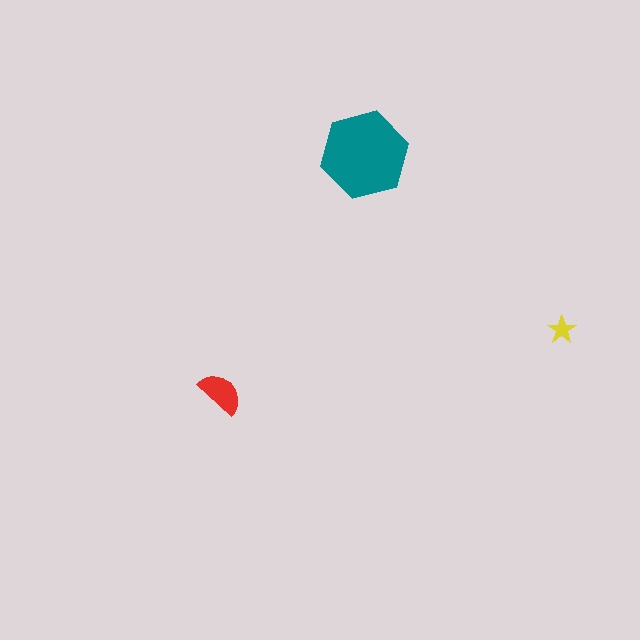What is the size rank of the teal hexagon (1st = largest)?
1st.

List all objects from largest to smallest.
The teal hexagon, the red semicircle, the yellow star.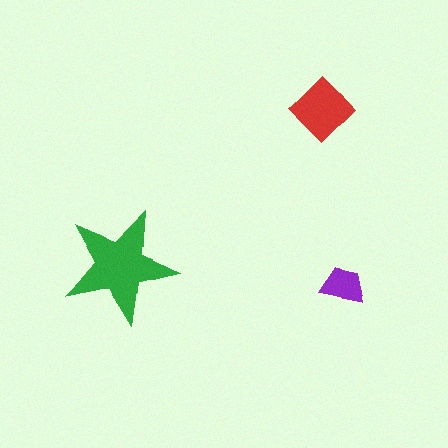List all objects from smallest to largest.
The purple trapezoid, the red diamond, the green star.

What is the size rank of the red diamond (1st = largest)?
2nd.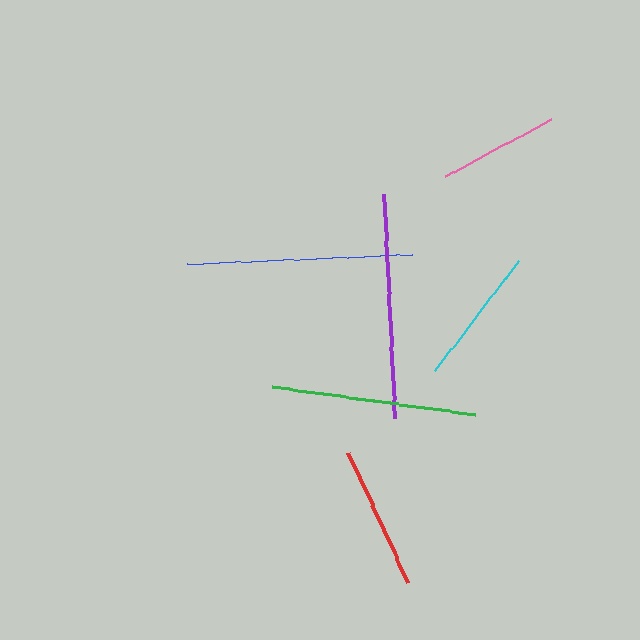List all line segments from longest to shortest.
From longest to shortest: blue, purple, green, red, cyan, pink.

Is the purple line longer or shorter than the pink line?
The purple line is longer than the pink line.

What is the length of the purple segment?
The purple segment is approximately 224 pixels long.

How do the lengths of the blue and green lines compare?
The blue and green lines are approximately the same length.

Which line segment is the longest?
The blue line is the longest at approximately 225 pixels.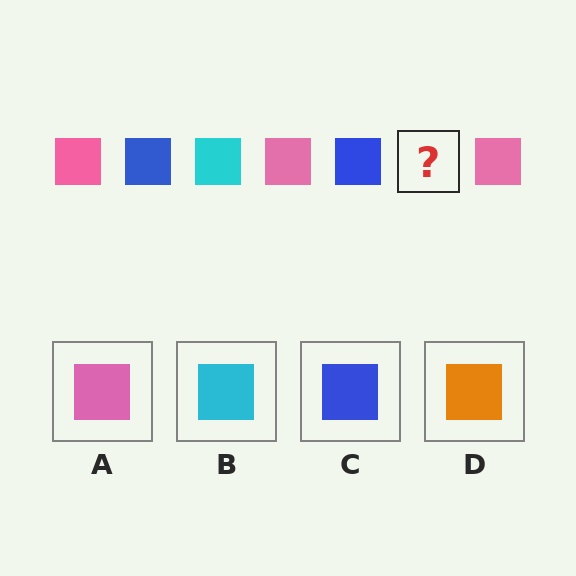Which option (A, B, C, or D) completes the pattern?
B.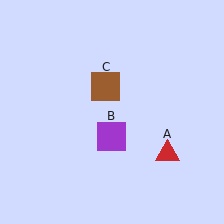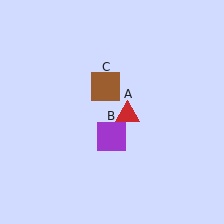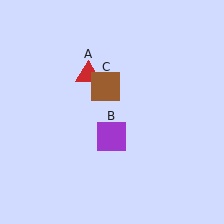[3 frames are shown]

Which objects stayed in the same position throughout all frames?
Purple square (object B) and brown square (object C) remained stationary.